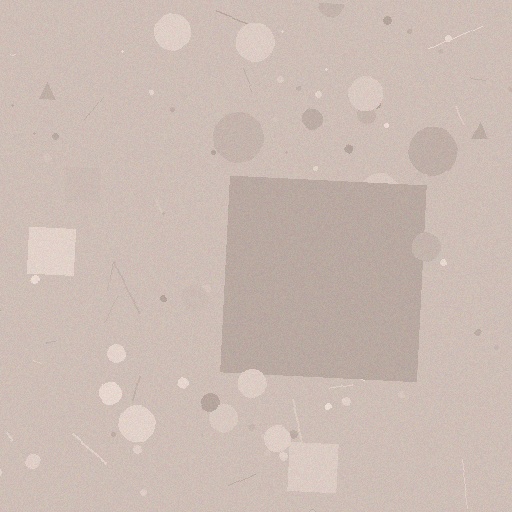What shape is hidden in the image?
A square is hidden in the image.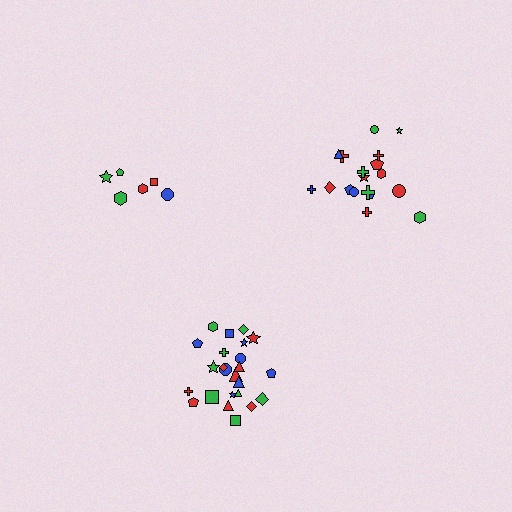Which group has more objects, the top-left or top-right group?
The top-right group.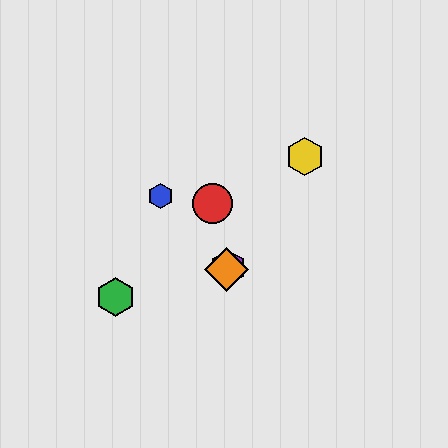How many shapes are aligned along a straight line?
3 shapes (the yellow hexagon, the purple hexagon, the orange diamond) are aligned along a straight line.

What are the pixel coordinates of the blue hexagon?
The blue hexagon is at (160, 196).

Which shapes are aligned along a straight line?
The yellow hexagon, the purple hexagon, the orange diamond are aligned along a straight line.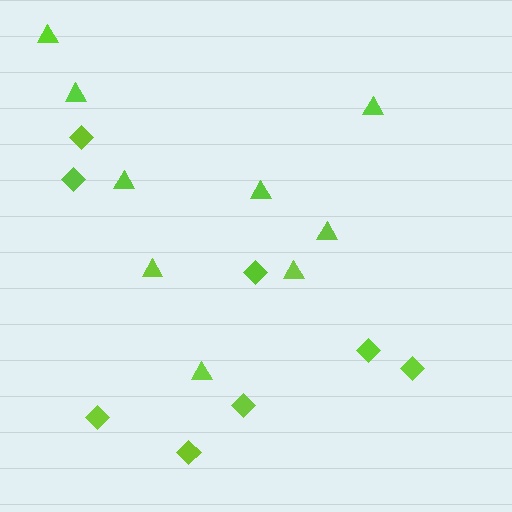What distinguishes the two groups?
There are 2 groups: one group of triangles (9) and one group of diamonds (8).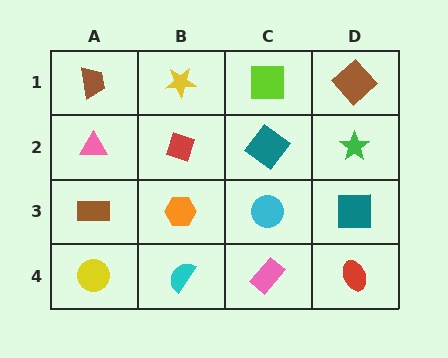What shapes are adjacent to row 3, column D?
A green star (row 2, column D), a red ellipse (row 4, column D), a cyan circle (row 3, column C).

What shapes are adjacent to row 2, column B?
A yellow star (row 1, column B), an orange hexagon (row 3, column B), a pink triangle (row 2, column A), a teal diamond (row 2, column C).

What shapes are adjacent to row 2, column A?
A brown trapezoid (row 1, column A), a brown rectangle (row 3, column A), a red diamond (row 2, column B).